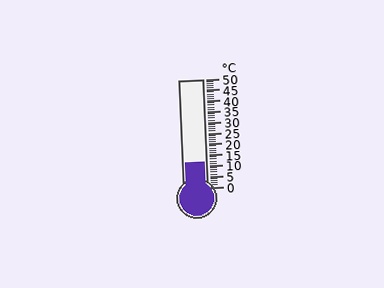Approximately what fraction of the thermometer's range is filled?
The thermometer is filled to approximately 25% of its range.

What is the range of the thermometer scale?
The thermometer scale ranges from 0°C to 50°C.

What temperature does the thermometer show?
The thermometer shows approximately 12°C.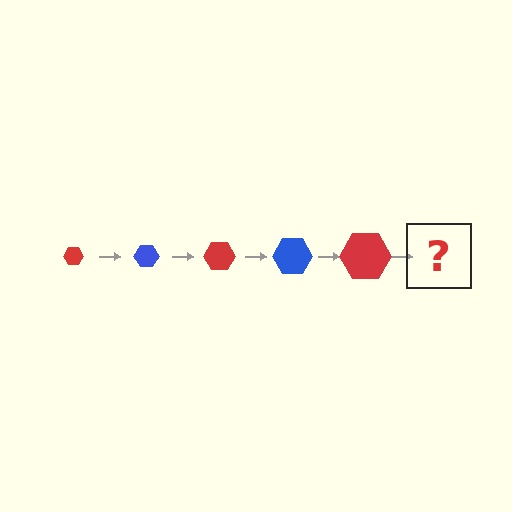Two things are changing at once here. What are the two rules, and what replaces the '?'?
The two rules are that the hexagon grows larger each step and the color cycles through red and blue. The '?' should be a blue hexagon, larger than the previous one.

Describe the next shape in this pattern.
It should be a blue hexagon, larger than the previous one.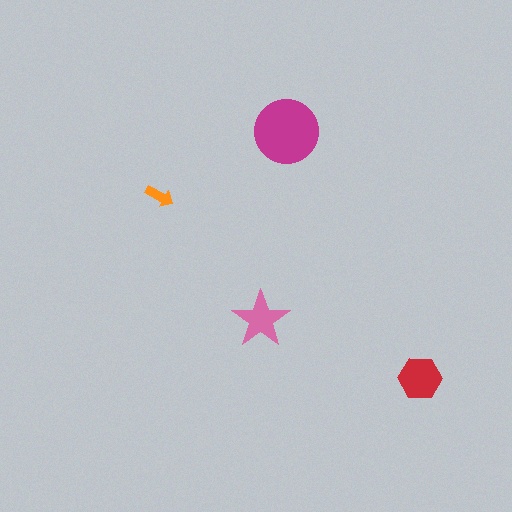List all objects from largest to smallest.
The magenta circle, the red hexagon, the pink star, the orange arrow.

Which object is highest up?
The magenta circle is topmost.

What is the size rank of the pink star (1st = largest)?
3rd.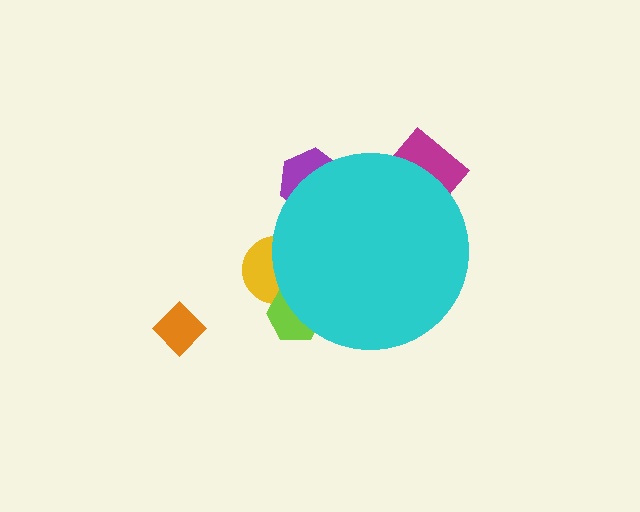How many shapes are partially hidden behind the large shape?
4 shapes are partially hidden.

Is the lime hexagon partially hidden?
Yes, the lime hexagon is partially hidden behind the cyan circle.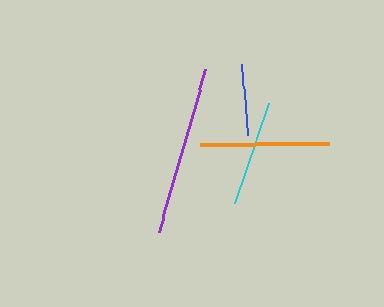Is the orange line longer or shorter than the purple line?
The purple line is longer than the orange line.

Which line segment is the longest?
The purple line is the longest at approximately 170 pixels.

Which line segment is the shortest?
The blue line is the shortest at approximately 72 pixels.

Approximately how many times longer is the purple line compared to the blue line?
The purple line is approximately 2.4 times the length of the blue line.